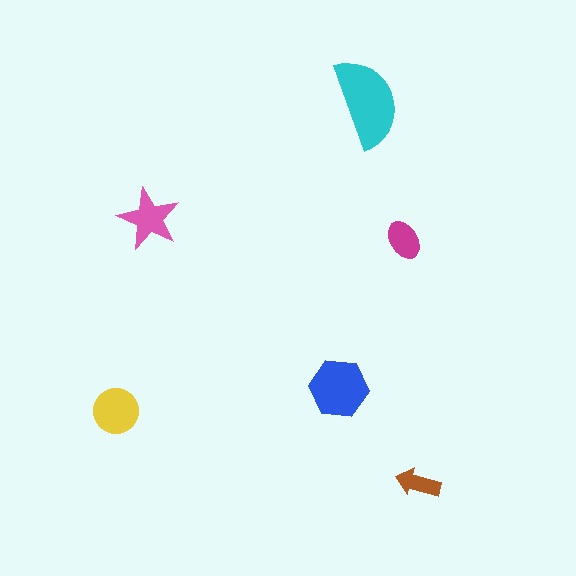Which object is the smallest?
The brown arrow.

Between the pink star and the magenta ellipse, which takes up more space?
The pink star.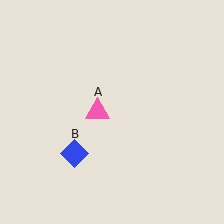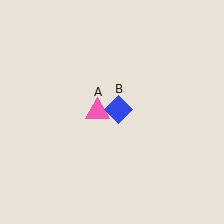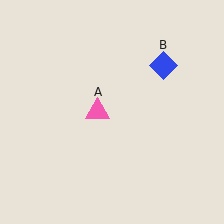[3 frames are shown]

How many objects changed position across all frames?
1 object changed position: blue diamond (object B).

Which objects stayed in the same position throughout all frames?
Pink triangle (object A) remained stationary.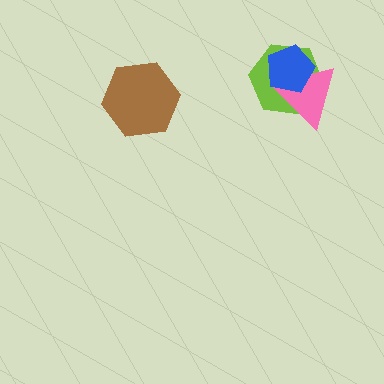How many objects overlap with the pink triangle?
2 objects overlap with the pink triangle.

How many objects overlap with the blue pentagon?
2 objects overlap with the blue pentagon.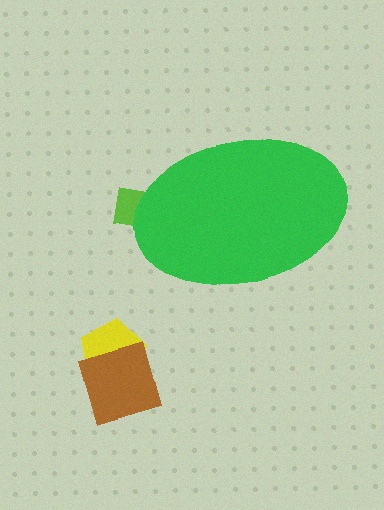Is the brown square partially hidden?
No, the brown square is fully visible.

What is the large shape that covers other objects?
A green ellipse.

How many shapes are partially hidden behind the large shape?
1 shape is partially hidden.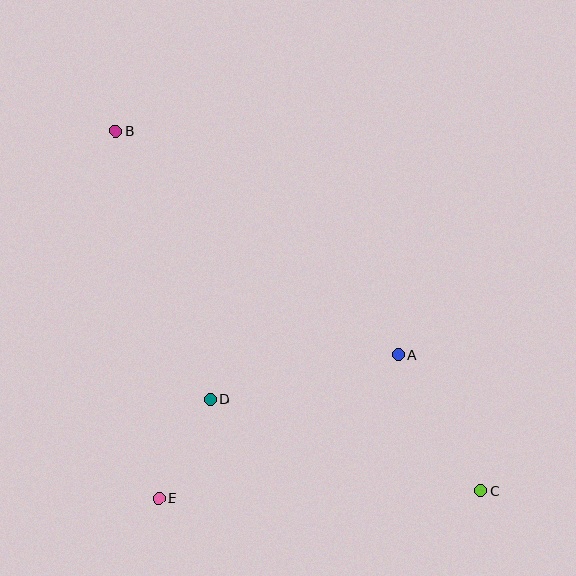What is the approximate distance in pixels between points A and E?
The distance between A and E is approximately 279 pixels.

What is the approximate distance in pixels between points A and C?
The distance between A and C is approximately 159 pixels.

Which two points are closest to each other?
Points D and E are closest to each other.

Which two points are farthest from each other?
Points B and C are farthest from each other.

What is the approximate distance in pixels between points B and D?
The distance between B and D is approximately 285 pixels.